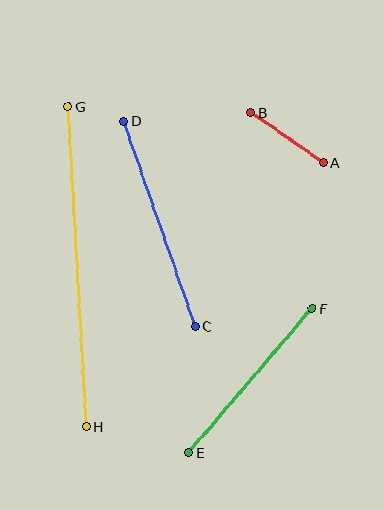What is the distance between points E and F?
The distance is approximately 190 pixels.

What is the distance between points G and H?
The distance is approximately 321 pixels.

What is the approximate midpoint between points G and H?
The midpoint is at approximately (77, 267) pixels.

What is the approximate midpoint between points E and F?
The midpoint is at approximately (251, 380) pixels.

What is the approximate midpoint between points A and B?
The midpoint is at approximately (287, 138) pixels.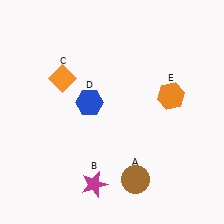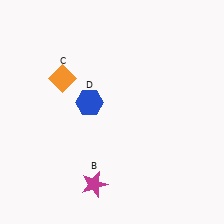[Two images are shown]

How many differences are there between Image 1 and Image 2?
There are 2 differences between the two images.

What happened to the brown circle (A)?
The brown circle (A) was removed in Image 2. It was in the bottom-right area of Image 1.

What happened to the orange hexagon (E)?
The orange hexagon (E) was removed in Image 2. It was in the top-right area of Image 1.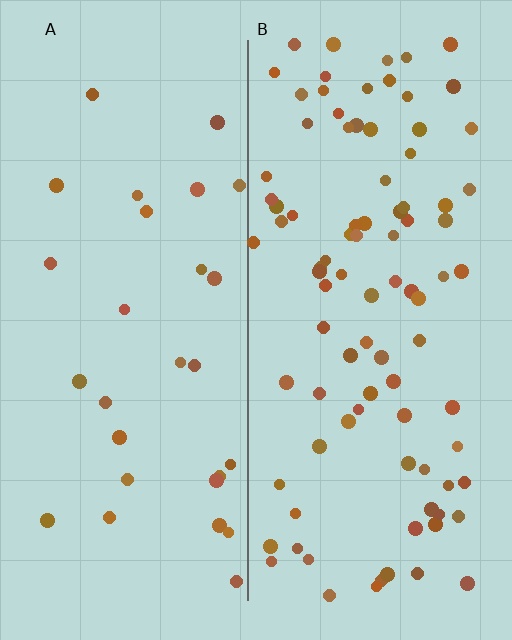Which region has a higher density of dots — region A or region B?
B (the right).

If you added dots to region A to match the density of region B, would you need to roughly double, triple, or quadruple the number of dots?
Approximately triple.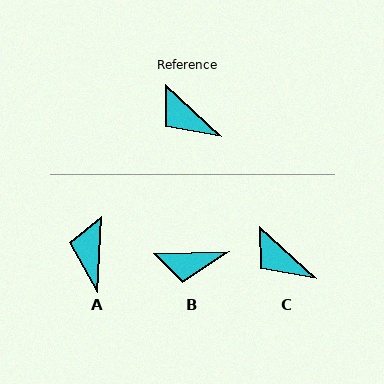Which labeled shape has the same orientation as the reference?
C.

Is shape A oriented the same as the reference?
No, it is off by about 51 degrees.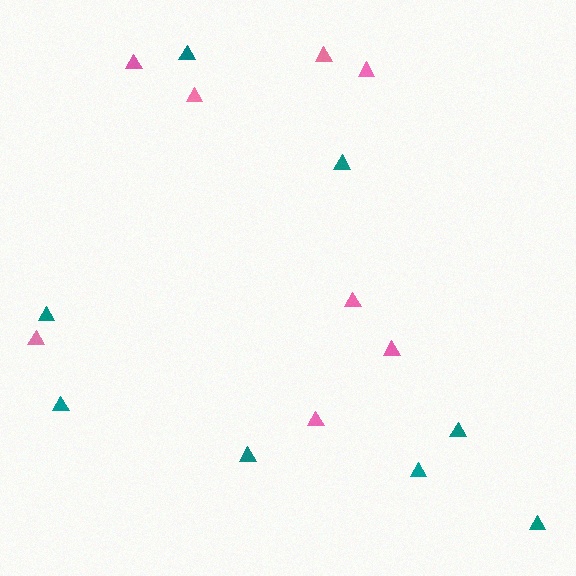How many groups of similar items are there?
There are 2 groups: one group of teal triangles (8) and one group of pink triangles (8).